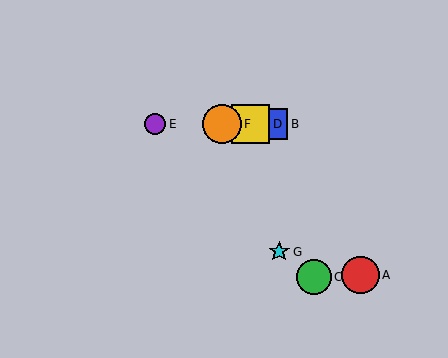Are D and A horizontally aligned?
No, D is at y≈124 and A is at y≈275.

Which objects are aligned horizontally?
Objects B, D, E, F are aligned horizontally.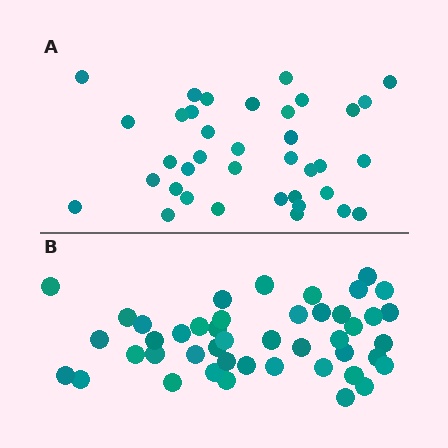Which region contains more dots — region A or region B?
Region B (the bottom region) has more dots.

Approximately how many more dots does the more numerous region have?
Region B has roughly 8 or so more dots than region A.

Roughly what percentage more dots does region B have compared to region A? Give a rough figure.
About 20% more.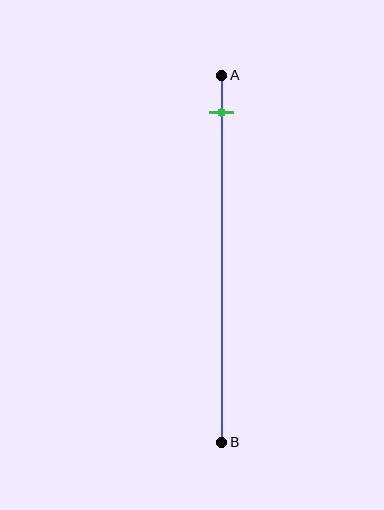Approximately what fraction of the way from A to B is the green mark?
The green mark is approximately 10% of the way from A to B.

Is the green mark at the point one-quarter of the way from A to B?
No, the mark is at about 10% from A, not at the 25% one-quarter point.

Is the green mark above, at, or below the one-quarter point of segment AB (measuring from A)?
The green mark is above the one-quarter point of segment AB.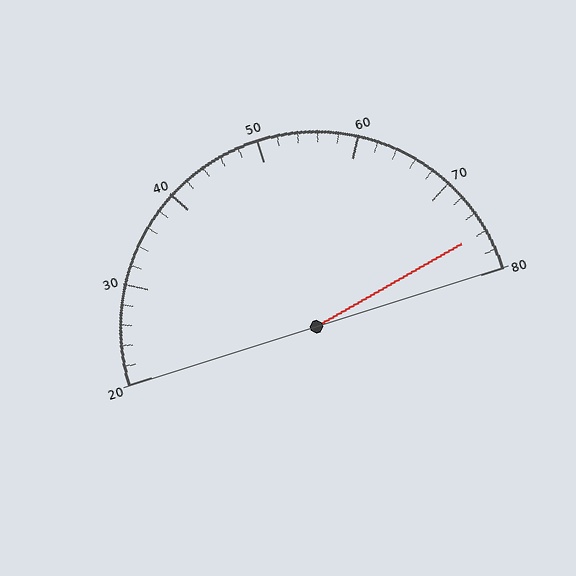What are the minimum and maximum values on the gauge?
The gauge ranges from 20 to 80.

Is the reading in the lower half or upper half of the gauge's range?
The reading is in the upper half of the range (20 to 80).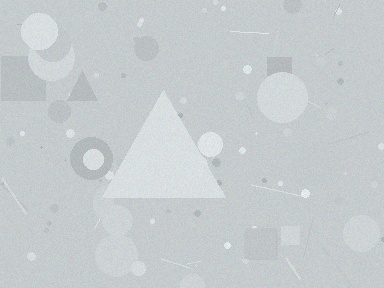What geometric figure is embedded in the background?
A triangle is embedded in the background.